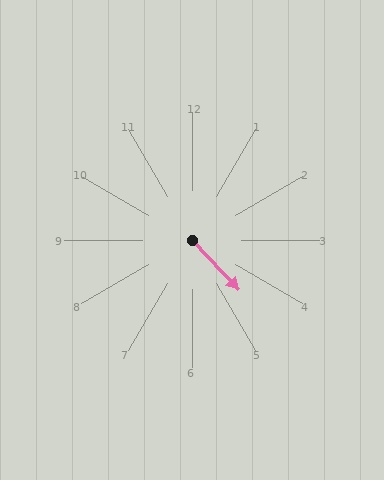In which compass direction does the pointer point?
Southeast.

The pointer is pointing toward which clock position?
Roughly 5 o'clock.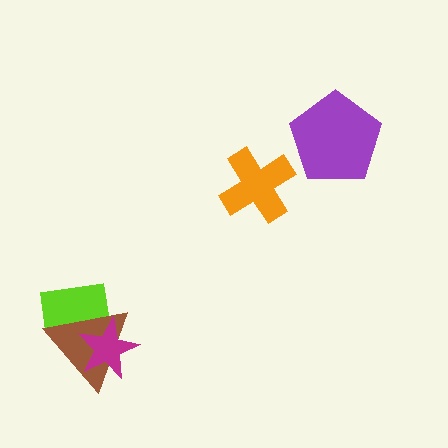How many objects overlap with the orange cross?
0 objects overlap with the orange cross.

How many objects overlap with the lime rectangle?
2 objects overlap with the lime rectangle.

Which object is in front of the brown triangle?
The magenta star is in front of the brown triangle.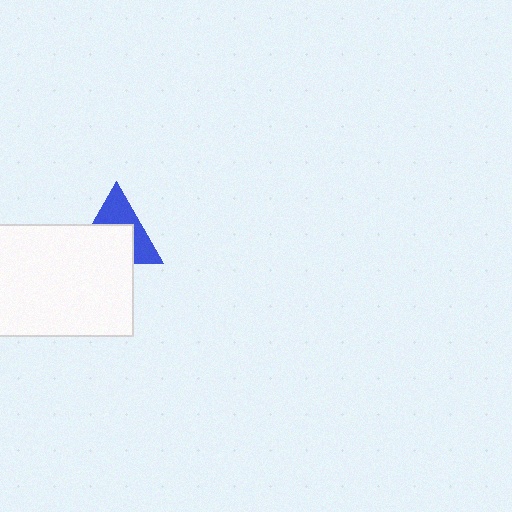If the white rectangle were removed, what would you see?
You would see the complete blue triangle.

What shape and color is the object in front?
The object in front is a white rectangle.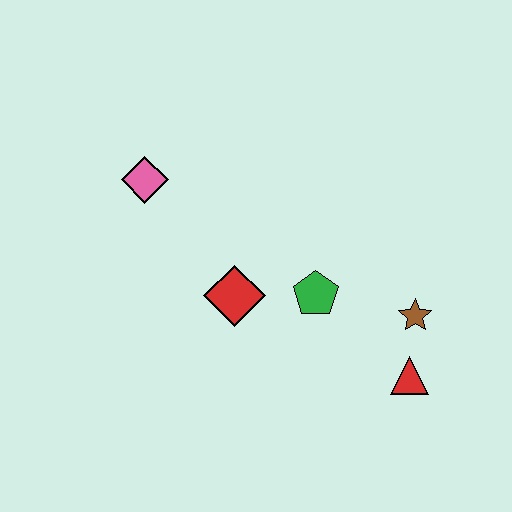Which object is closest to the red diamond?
The green pentagon is closest to the red diamond.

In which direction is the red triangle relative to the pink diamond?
The red triangle is to the right of the pink diamond.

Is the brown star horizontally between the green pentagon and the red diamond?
No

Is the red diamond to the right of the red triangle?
No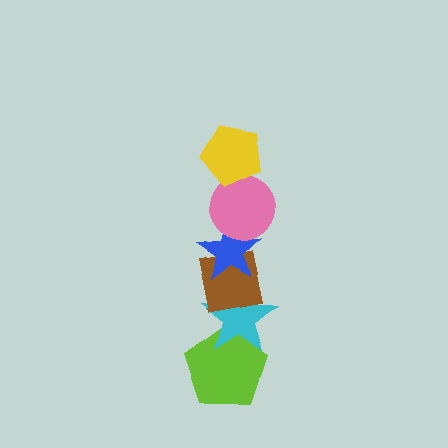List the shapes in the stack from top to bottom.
From top to bottom: the yellow pentagon, the pink circle, the blue star, the brown square, the cyan star, the lime pentagon.